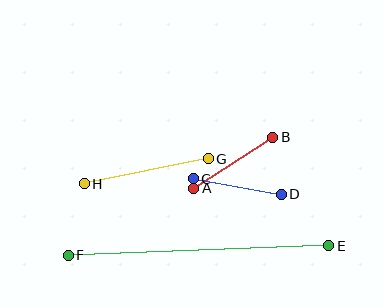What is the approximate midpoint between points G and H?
The midpoint is at approximately (146, 171) pixels.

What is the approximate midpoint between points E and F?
The midpoint is at approximately (198, 250) pixels.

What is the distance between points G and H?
The distance is approximately 127 pixels.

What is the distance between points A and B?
The distance is approximately 94 pixels.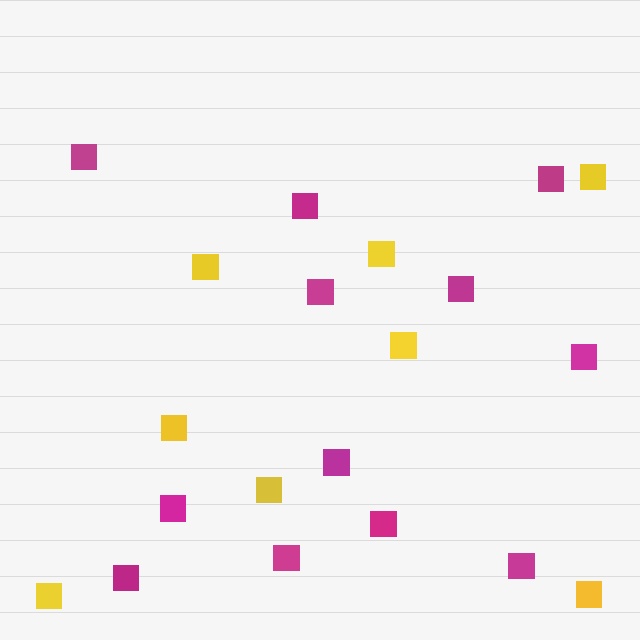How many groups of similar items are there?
There are 2 groups: one group of magenta squares (12) and one group of yellow squares (8).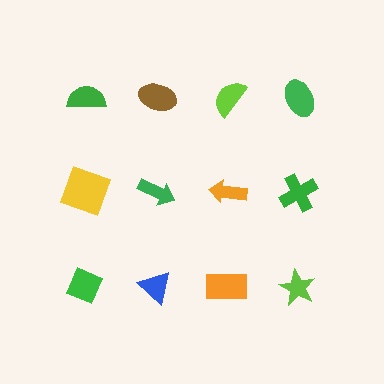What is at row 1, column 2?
A brown ellipse.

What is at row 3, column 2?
A blue triangle.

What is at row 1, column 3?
A lime semicircle.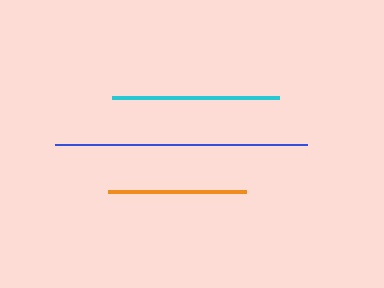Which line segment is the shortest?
The orange line is the shortest at approximately 138 pixels.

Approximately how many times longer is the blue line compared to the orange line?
The blue line is approximately 1.8 times the length of the orange line.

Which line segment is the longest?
The blue line is the longest at approximately 252 pixels.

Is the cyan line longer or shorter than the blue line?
The blue line is longer than the cyan line.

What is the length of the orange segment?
The orange segment is approximately 138 pixels long.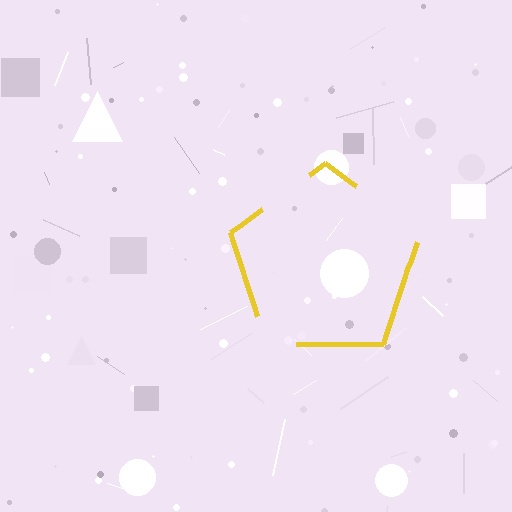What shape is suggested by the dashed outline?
The dashed outline suggests a pentagon.